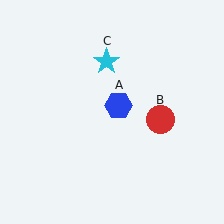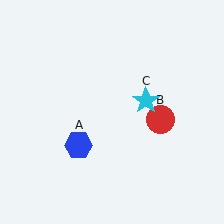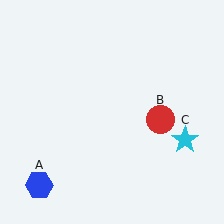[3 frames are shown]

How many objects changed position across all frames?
2 objects changed position: blue hexagon (object A), cyan star (object C).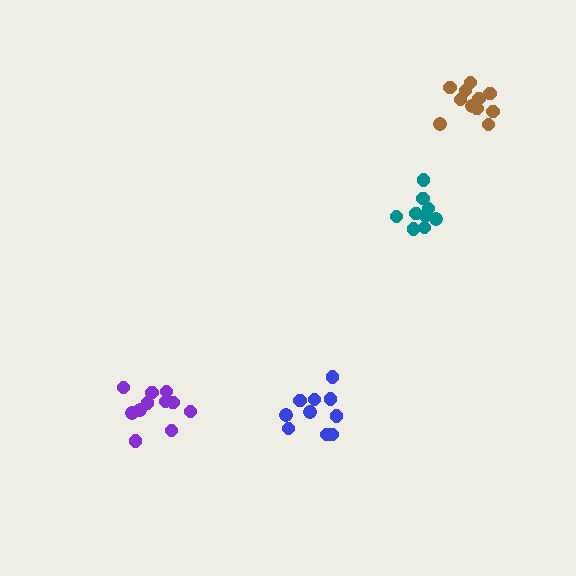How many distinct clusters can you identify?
There are 4 distinct clusters.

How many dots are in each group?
Group 1: 11 dots, Group 2: 10 dots, Group 3: 9 dots, Group 4: 12 dots (42 total).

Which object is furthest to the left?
The purple cluster is leftmost.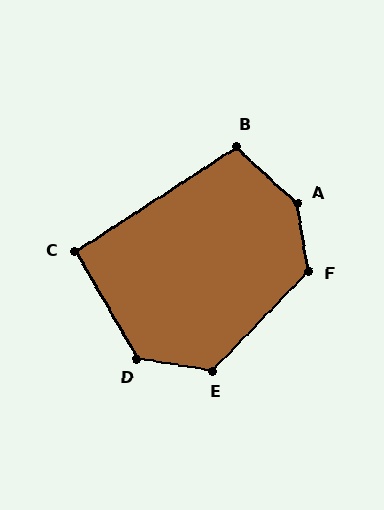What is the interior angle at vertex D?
Approximately 129 degrees (obtuse).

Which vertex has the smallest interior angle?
C, at approximately 93 degrees.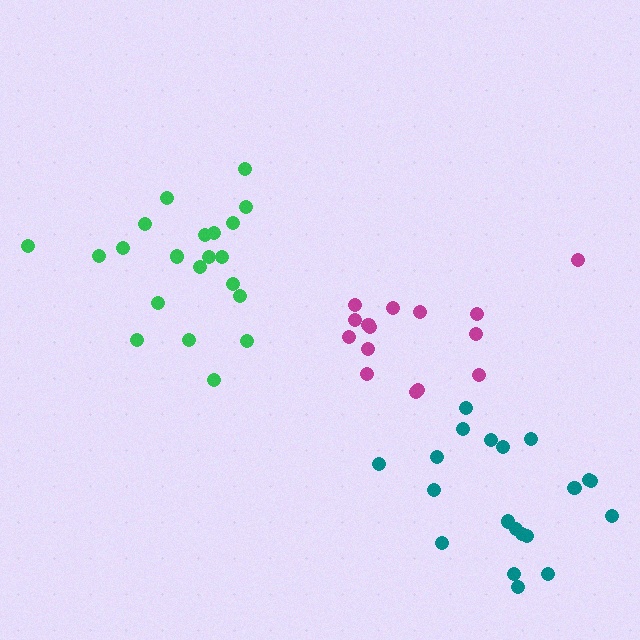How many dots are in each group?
Group 1: 21 dots, Group 2: 15 dots, Group 3: 20 dots (56 total).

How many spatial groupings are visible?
There are 3 spatial groupings.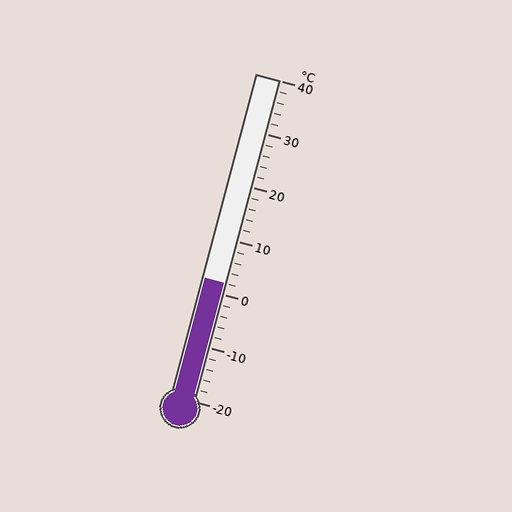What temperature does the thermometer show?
The thermometer shows approximately 2°C.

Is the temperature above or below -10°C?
The temperature is above -10°C.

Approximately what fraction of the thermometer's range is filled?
The thermometer is filled to approximately 35% of its range.